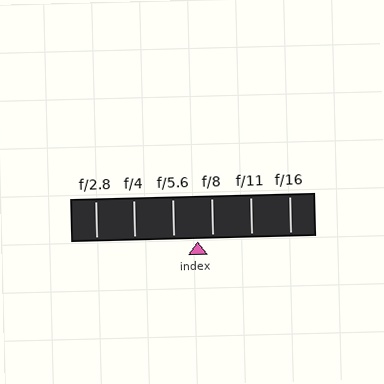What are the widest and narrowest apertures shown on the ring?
The widest aperture shown is f/2.8 and the narrowest is f/16.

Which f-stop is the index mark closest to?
The index mark is closest to f/8.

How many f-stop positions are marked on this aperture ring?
There are 6 f-stop positions marked.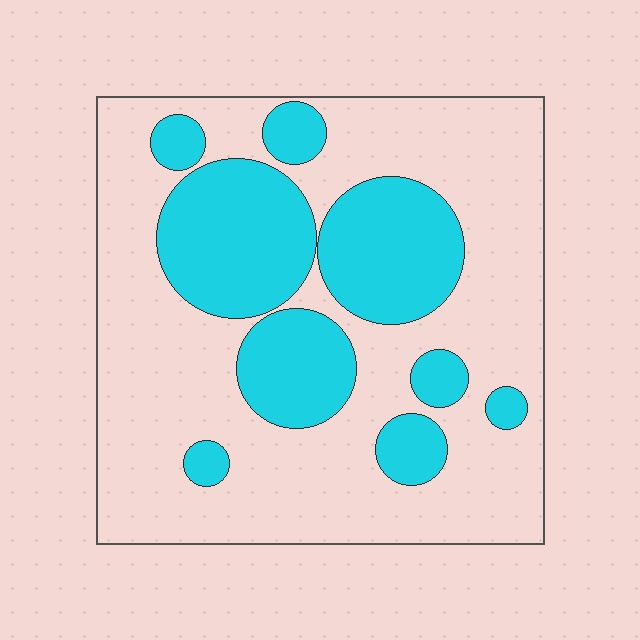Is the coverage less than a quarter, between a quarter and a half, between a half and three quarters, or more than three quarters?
Between a quarter and a half.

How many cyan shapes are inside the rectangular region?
9.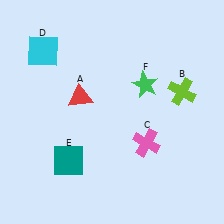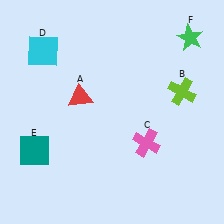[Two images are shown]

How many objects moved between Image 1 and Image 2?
2 objects moved between the two images.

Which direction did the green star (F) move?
The green star (F) moved up.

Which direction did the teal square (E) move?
The teal square (E) moved left.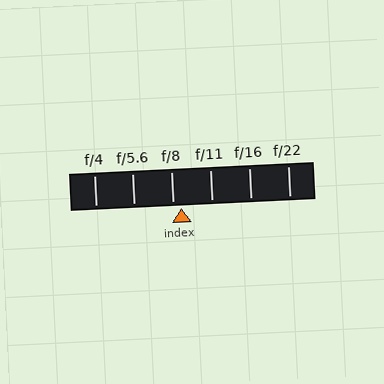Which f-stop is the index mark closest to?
The index mark is closest to f/8.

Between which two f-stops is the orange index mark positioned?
The index mark is between f/8 and f/11.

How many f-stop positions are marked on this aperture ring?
There are 6 f-stop positions marked.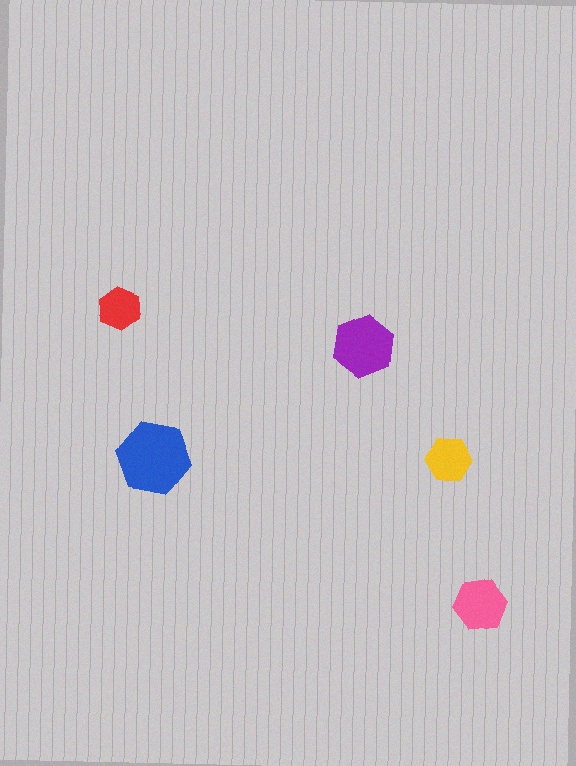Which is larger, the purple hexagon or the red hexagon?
The purple one.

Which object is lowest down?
The pink hexagon is bottommost.